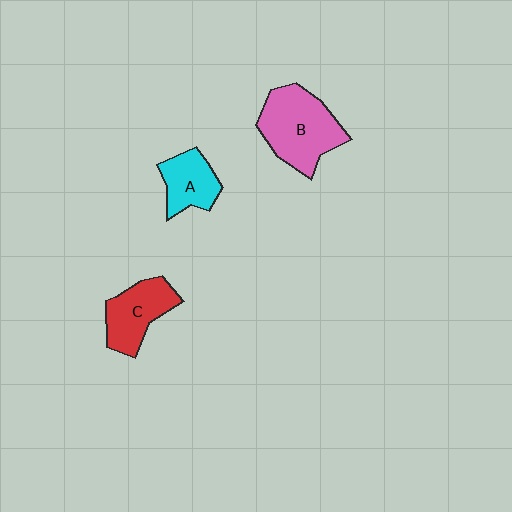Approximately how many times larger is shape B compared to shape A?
Approximately 1.8 times.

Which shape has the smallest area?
Shape A (cyan).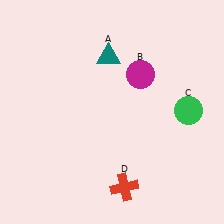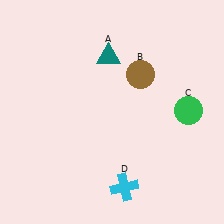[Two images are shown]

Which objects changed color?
B changed from magenta to brown. D changed from red to cyan.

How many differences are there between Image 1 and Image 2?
There are 2 differences between the two images.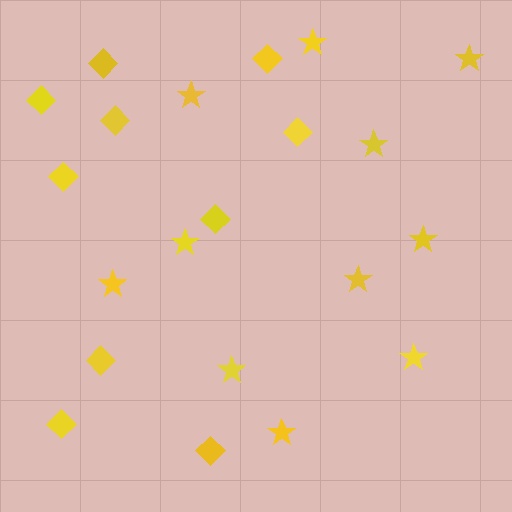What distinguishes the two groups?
There are 2 groups: one group of diamonds (10) and one group of stars (11).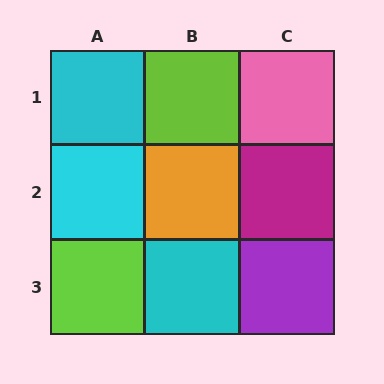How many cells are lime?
2 cells are lime.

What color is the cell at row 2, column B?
Orange.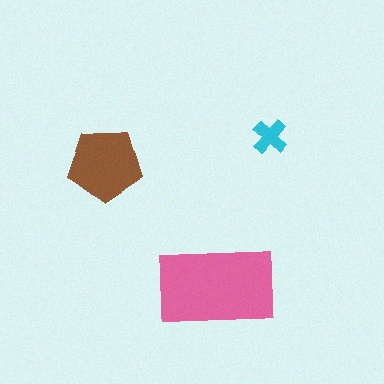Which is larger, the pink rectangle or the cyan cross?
The pink rectangle.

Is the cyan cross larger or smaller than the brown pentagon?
Smaller.